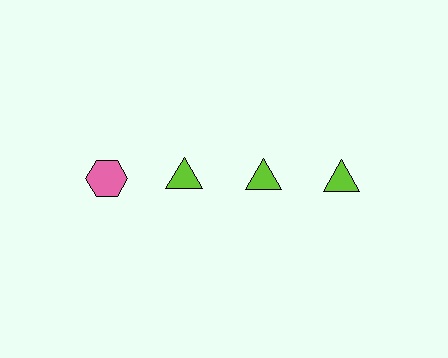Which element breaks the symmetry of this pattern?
The pink hexagon in the top row, leftmost column breaks the symmetry. All other shapes are lime triangles.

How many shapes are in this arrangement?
There are 4 shapes arranged in a grid pattern.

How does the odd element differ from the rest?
It differs in both color (pink instead of lime) and shape (hexagon instead of triangle).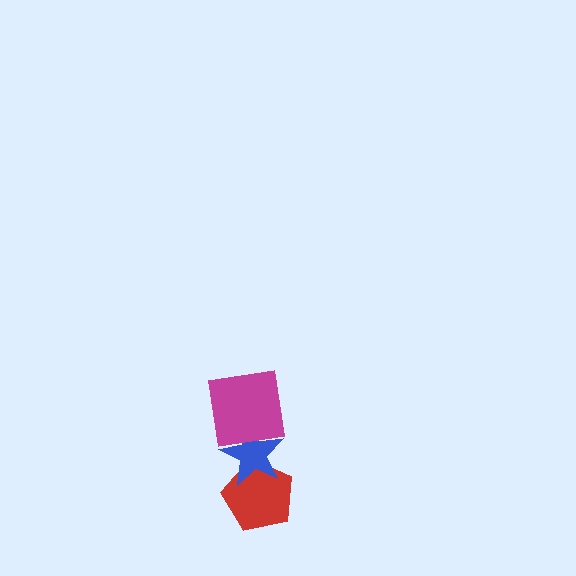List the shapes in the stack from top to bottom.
From top to bottom: the magenta square, the blue star, the red pentagon.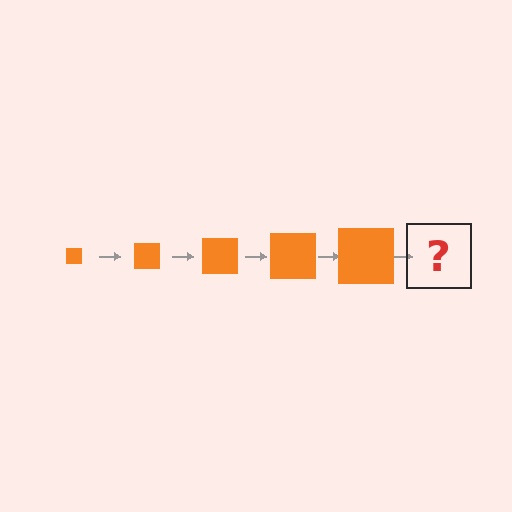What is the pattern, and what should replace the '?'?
The pattern is that the square gets progressively larger each step. The '?' should be an orange square, larger than the previous one.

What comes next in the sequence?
The next element should be an orange square, larger than the previous one.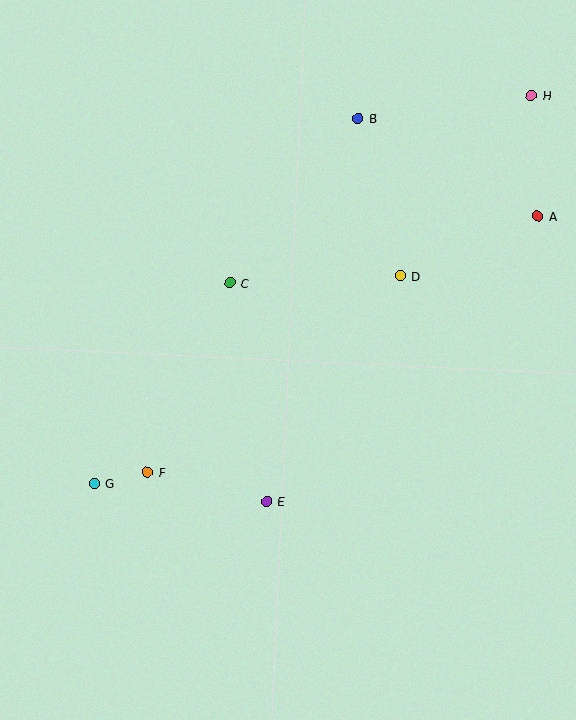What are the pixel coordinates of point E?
Point E is at (267, 502).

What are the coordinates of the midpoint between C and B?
The midpoint between C and B is at (294, 201).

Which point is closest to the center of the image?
Point C at (230, 283) is closest to the center.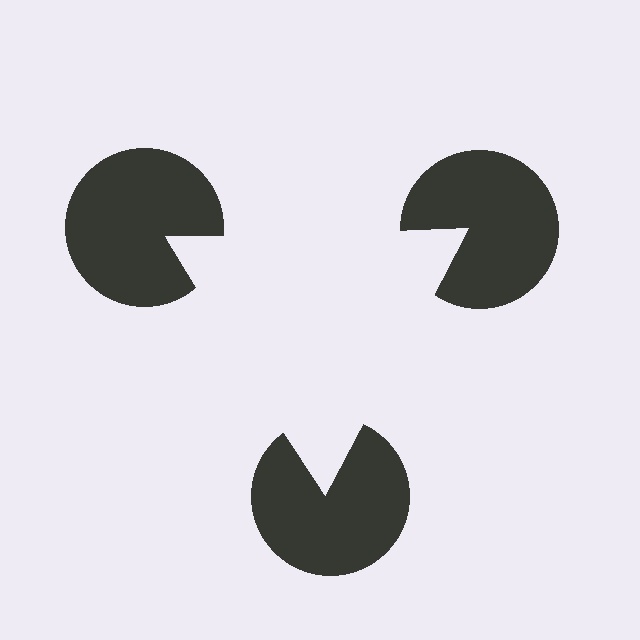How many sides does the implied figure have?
3 sides.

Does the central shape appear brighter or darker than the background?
It typically appears slightly brighter than the background, even though no actual brightness change is drawn.